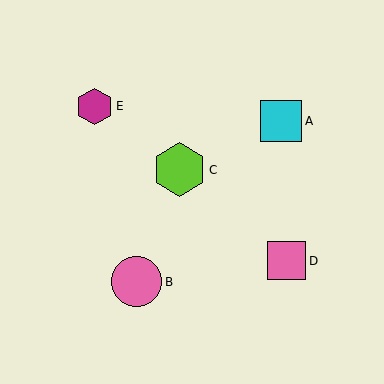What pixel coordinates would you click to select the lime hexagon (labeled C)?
Click at (180, 170) to select the lime hexagon C.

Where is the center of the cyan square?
The center of the cyan square is at (281, 121).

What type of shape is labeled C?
Shape C is a lime hexagon.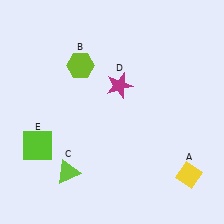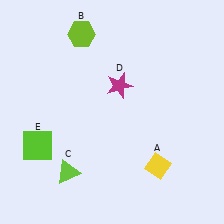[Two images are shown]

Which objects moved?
The objects that moved are: the yellow diamond (A), the lime hexagon (B).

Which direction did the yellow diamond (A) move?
The yellow diamond (A) moved left.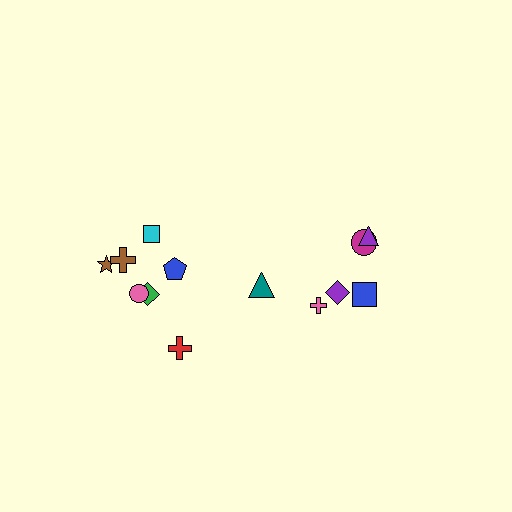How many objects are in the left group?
There are 8 objects.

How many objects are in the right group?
There are 5 objects.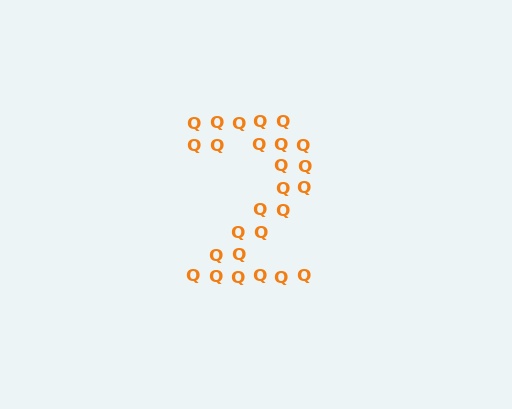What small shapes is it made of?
It is made of small letter Q's.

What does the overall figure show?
The overall figure shows the digit 2.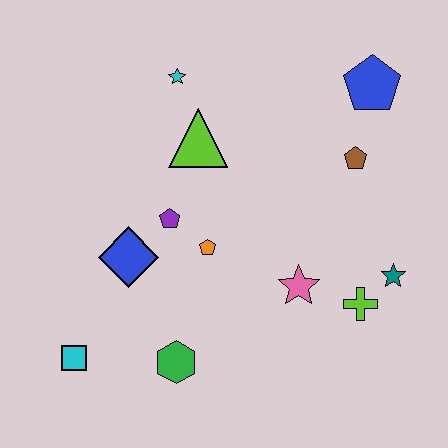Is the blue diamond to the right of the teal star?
No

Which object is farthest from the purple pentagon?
The blue pentagon is farthest from the purple pentagon.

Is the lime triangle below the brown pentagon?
No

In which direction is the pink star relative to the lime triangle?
The pink star is below the lime triangle.